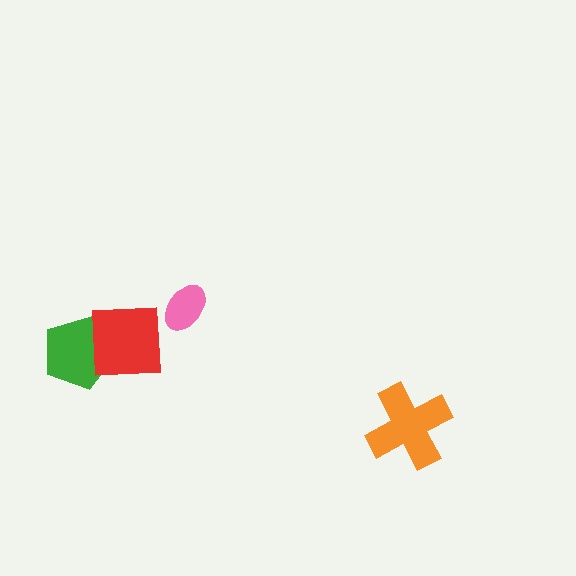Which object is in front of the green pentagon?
The red square is in front of the green pentagon.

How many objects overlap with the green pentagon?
1 object overlaps with the green pentagon.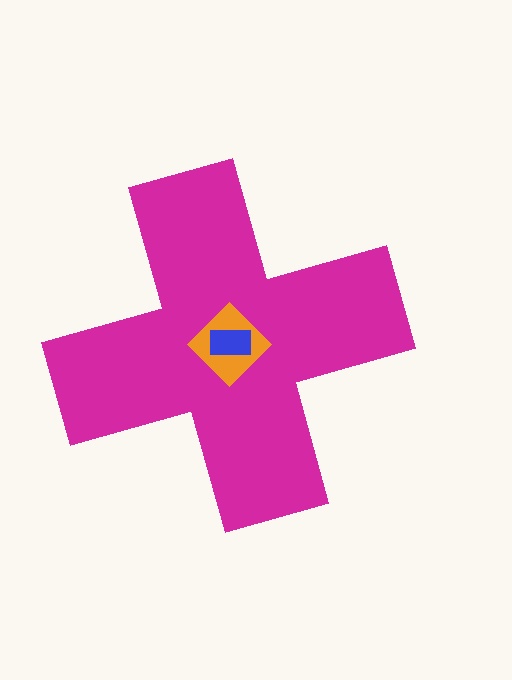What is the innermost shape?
The blue rectangle.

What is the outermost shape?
The magenta cross.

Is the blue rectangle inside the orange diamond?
Yes.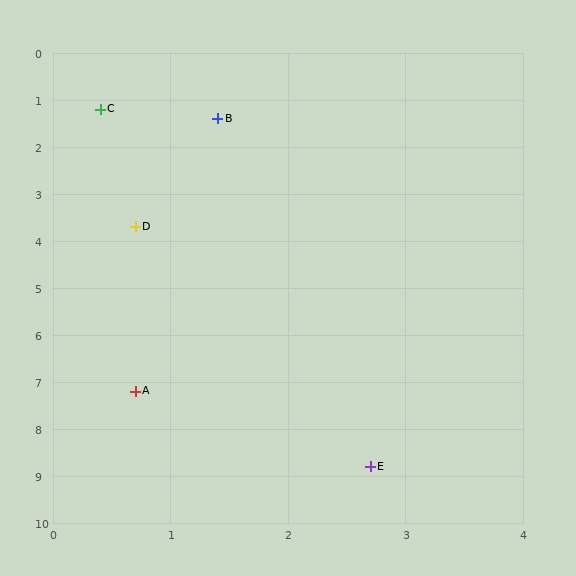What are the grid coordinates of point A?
Point A is at approximately (0.7, 7.2).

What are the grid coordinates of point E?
Point E is at approximately (2.7, 8.8).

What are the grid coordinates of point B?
Point B is at approximately (1.4, 1.4).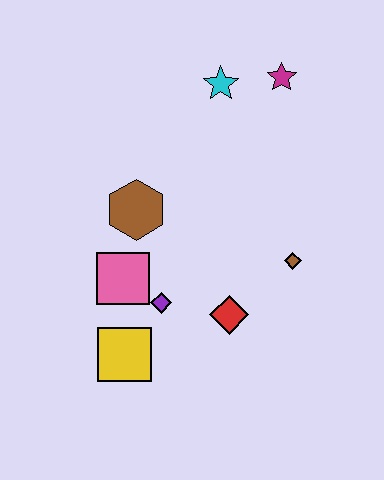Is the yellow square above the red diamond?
No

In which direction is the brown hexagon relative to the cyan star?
The brown hexagon is below the cyan star.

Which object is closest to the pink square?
The purple diamond is closest to the pink square.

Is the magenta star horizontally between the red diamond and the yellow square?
No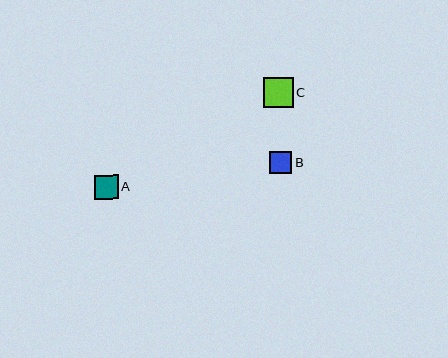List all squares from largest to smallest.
From largest to smallest: C, A, B.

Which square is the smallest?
Square B is the smallest with a size of approximately 23 pixels.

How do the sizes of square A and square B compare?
Square A and square B are approximately the same size.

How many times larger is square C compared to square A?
Square C is approximately 1.3 times the size of square A.